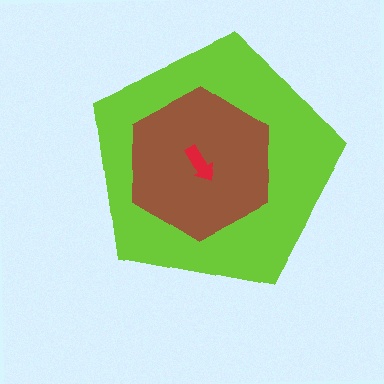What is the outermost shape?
The lime pentagon.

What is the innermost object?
The red arrow.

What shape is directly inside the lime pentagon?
The brown hexagon.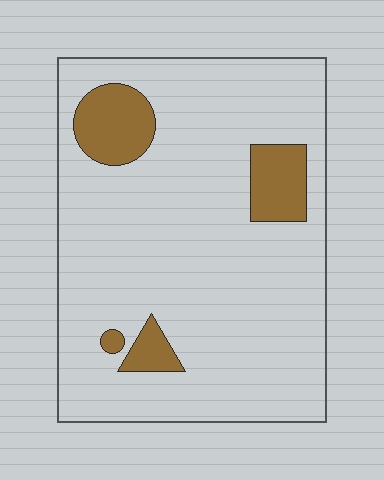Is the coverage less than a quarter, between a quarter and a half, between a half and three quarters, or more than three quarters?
Less than a quarter.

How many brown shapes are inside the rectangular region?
4.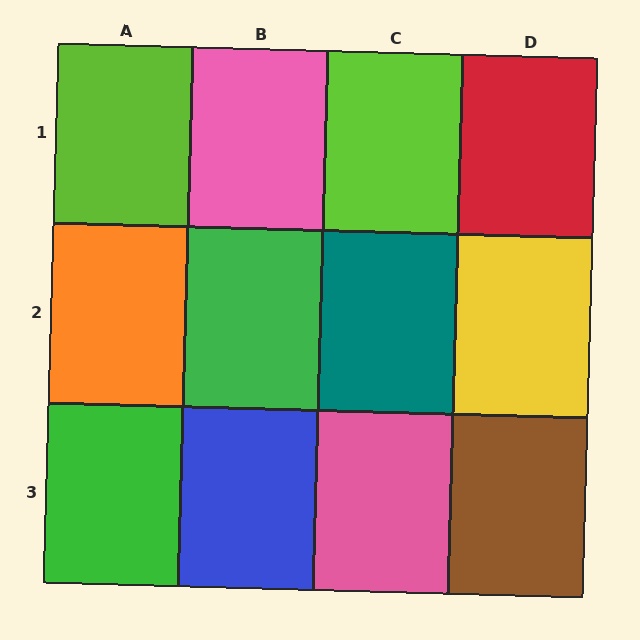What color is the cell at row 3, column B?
Blue.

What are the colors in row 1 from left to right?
Lime, pink, lime, red.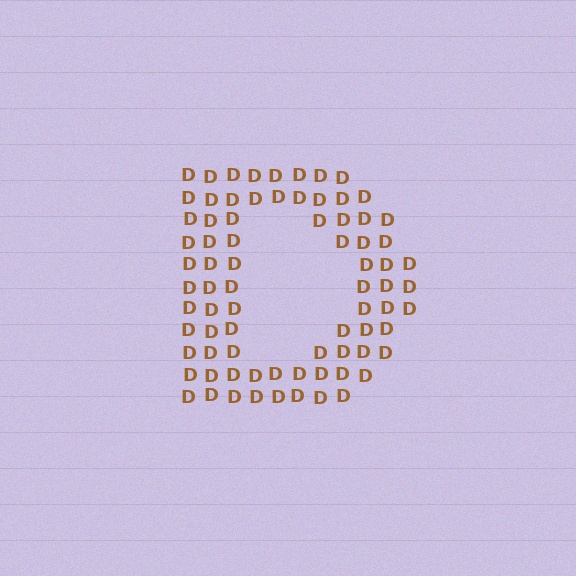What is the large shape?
The large shape is the letter D.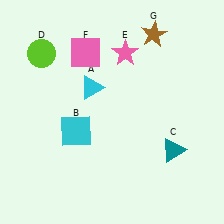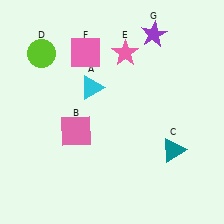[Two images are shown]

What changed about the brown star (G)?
In Image 1, G is brown. In Image 2, it changed to purple.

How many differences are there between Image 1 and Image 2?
There are 2 differences between the two images.